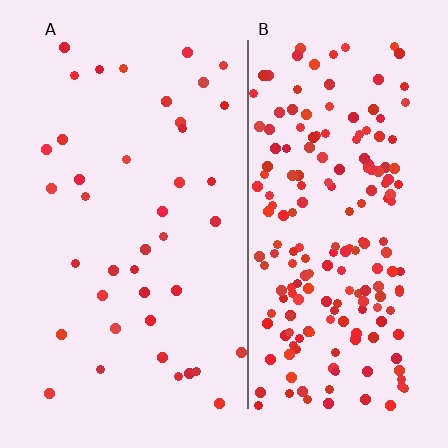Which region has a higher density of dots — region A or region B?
B (the right).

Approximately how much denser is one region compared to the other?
Approximately 5.0× — region B over region A.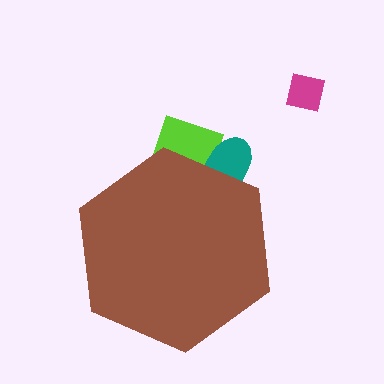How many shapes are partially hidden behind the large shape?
3 shapes are partially hidden.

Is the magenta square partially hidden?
No, the magenta square is fully visible.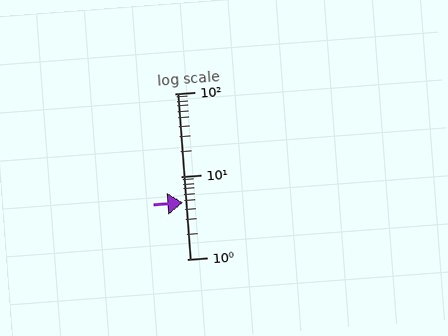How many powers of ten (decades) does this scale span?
The scale spans 2 decades, from 1 to 100.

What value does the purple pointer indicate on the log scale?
The pointer indicates approximately 4.8.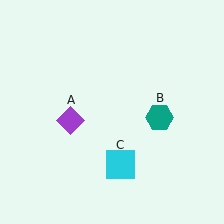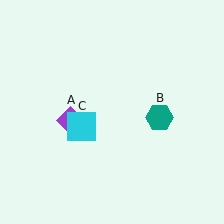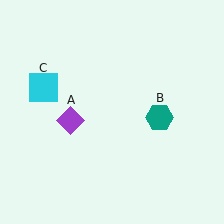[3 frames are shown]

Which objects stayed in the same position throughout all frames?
Purple diamond (object A) and teal hexagon (object B) remained stationary.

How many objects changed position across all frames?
1 object changed position: cyan square (object C).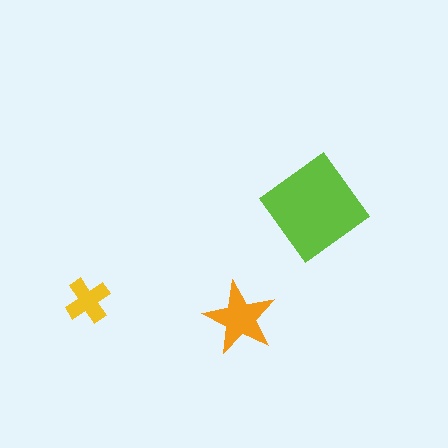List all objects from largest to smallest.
The lime diamond, the orange star, the yellow cross.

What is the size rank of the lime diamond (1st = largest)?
1st.